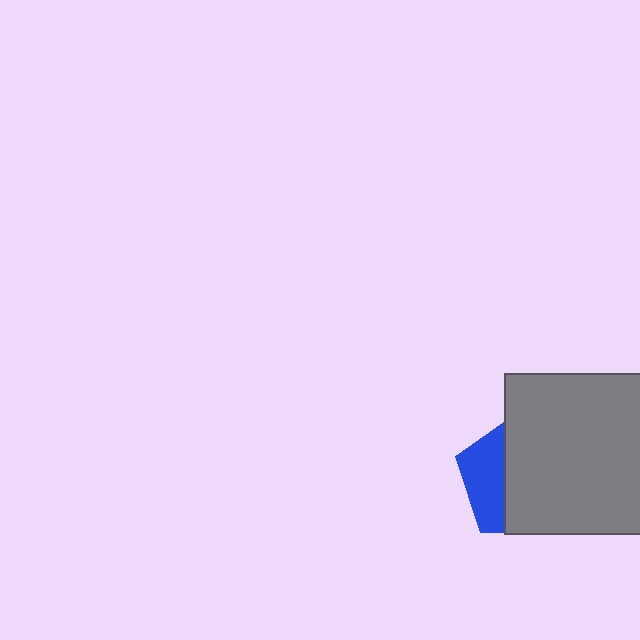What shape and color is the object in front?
The object in front is a gray rectangle.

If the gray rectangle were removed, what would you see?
You would see the complete blue pentagon.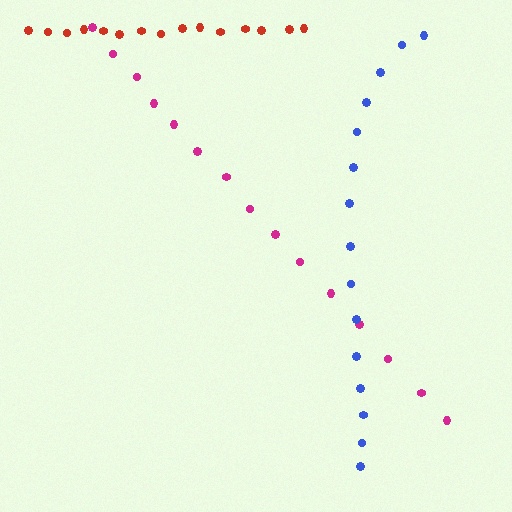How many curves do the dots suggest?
There are 3 distinct paths.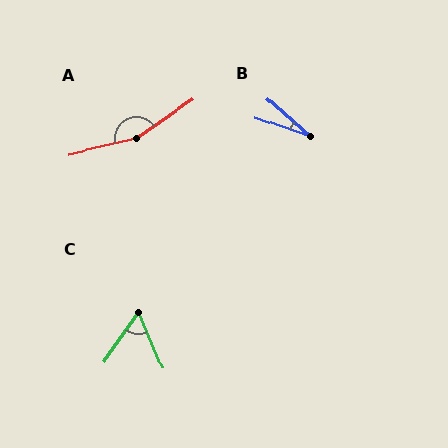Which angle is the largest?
A, at approximately 159 degrees.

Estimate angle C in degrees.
Approximately 58 degrees.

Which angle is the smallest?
B, at approximately 22 degrees.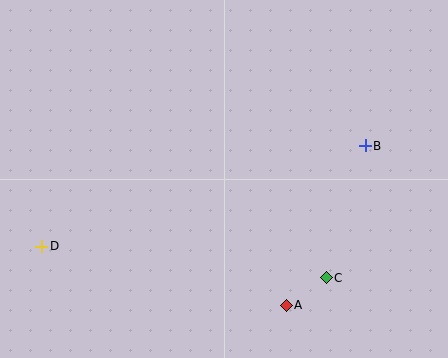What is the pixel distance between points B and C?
The distance between B and C is 138 pixels.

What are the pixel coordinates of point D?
Point D is at (42, 246).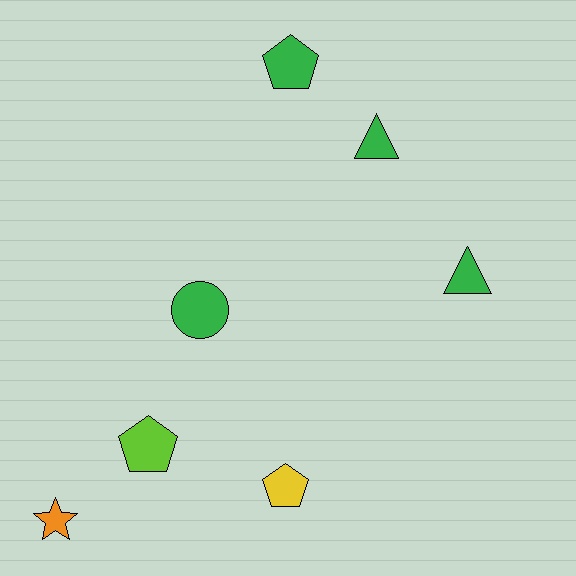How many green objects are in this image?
There are 4 green objects.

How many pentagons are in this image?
There are 3 pentagons.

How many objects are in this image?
There are 7 objects.